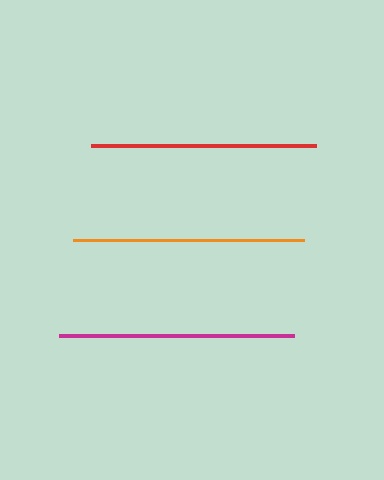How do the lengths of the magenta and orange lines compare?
The magenta and orange lines are approximately the same length.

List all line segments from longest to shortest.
From longest to shortest: magenta, orange, red.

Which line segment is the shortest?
The red line is the shortest at approximately 225 pixels.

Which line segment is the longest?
The magenta line is the longest at approximately 235 pixels.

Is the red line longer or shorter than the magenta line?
The magenta line is longer than the red line.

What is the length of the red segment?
The red segment is approximately 225 pixels long.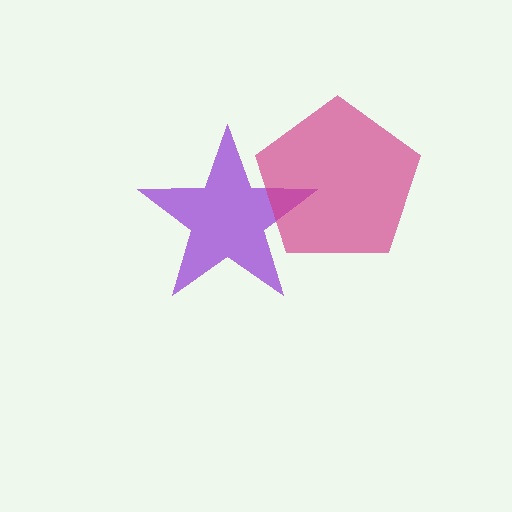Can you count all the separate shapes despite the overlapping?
Yes, there are 2 separate shapes.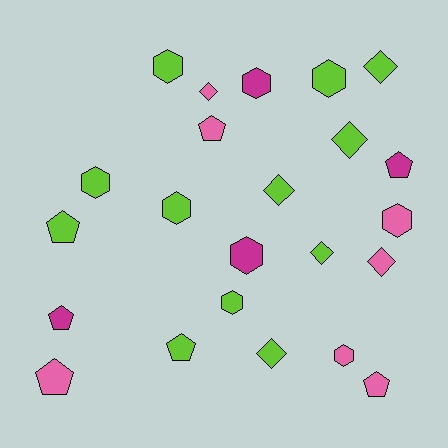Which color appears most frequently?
Lime, with 12 objects.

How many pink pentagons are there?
There are 3 pink pentagons.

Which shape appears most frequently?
Hexagon, with 9 objects.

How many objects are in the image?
There are 23 objects.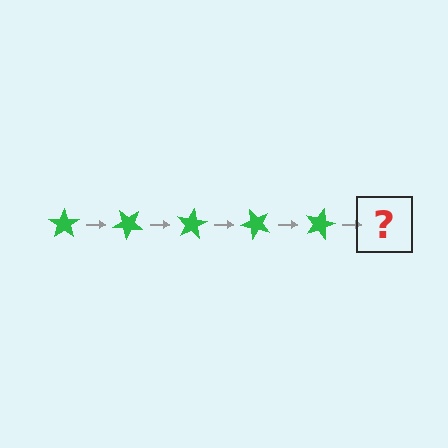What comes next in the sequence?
The next element should be a green star rotated 200 degrees.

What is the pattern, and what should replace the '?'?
The pattern is that the star rotates 40 degrees each step. The '?' should be a green star rotated 200 degrees.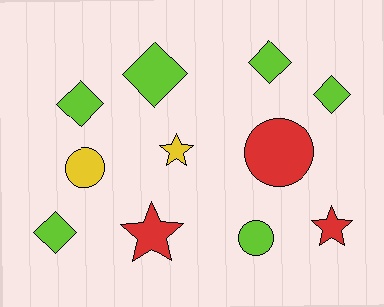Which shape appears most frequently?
Diamond, with 5 objects.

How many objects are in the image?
There are 11 objects.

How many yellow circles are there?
There is 1 yellow circle.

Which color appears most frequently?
Lime, with 6 objects.